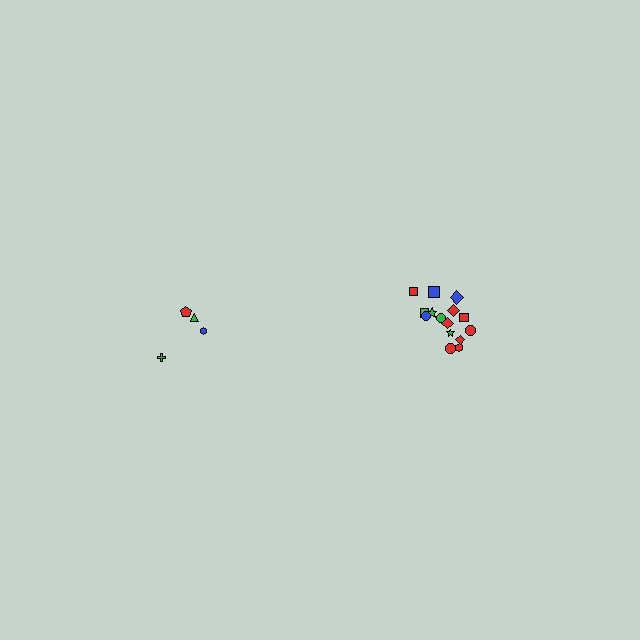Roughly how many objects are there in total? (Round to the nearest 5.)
Roughly 20 objects in total.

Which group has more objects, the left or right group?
The right group.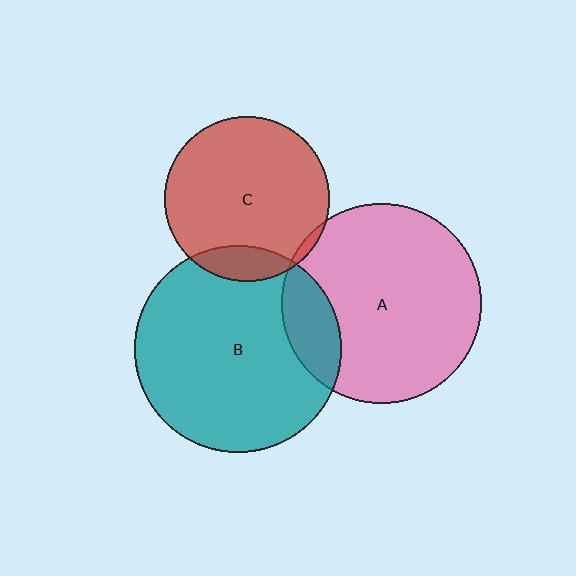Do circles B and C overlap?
Yes.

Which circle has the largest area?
Circle B (teal).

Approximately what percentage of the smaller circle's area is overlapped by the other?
Approximately 10%.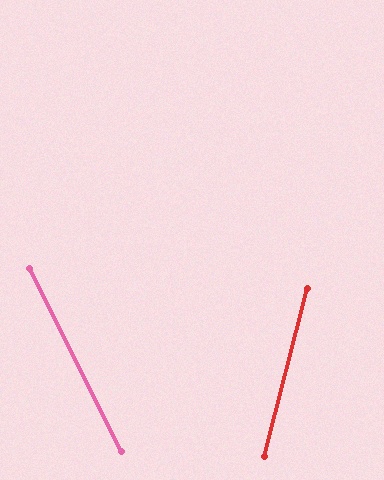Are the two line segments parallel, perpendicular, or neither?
Neither parallel nor perpendicular — they differ by about 41°.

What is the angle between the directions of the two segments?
Approximately 41 degrees.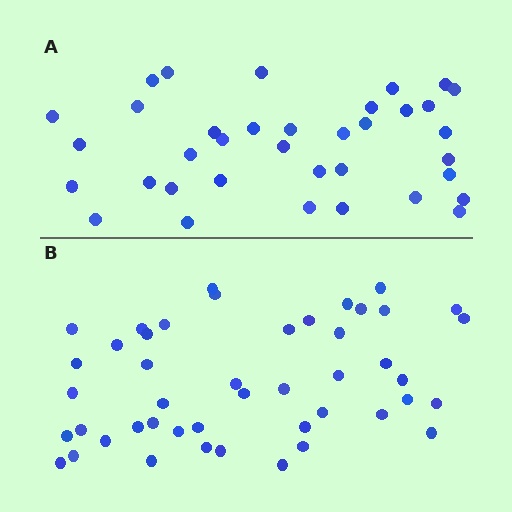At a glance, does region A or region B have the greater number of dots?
Region B (the bottom region) has more dots.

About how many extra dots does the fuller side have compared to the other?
Region B has roughly 10 or so more dots than region A.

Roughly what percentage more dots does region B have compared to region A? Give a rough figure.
About 30% more.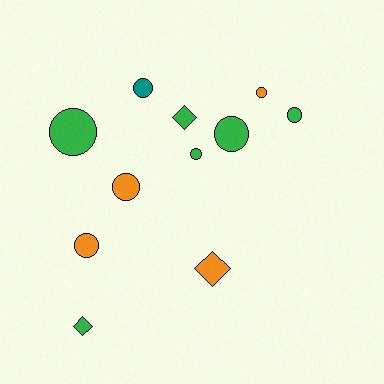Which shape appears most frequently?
Circle, with 8 objects.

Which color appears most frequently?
Green, with 6 objects.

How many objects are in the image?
There are 11 objects.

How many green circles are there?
There are 4 green circles.